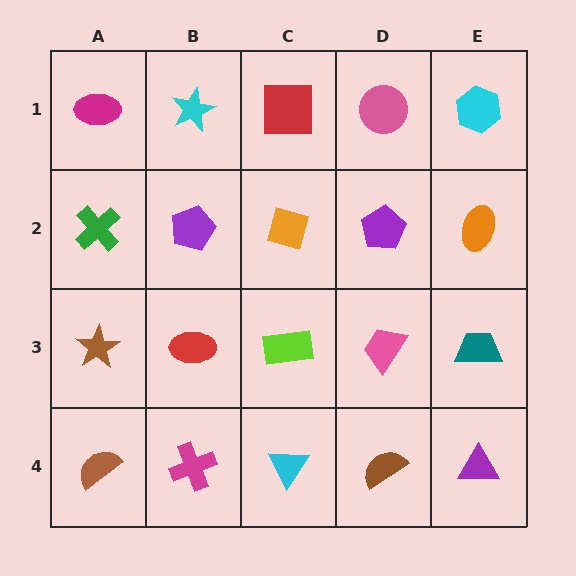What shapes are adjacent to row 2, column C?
A red square (row 1, column C), a lime rectangle (row 3, column C), a purple pentagon (row 2, column B), a purple pentagon (row 2, column D).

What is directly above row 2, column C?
A red square.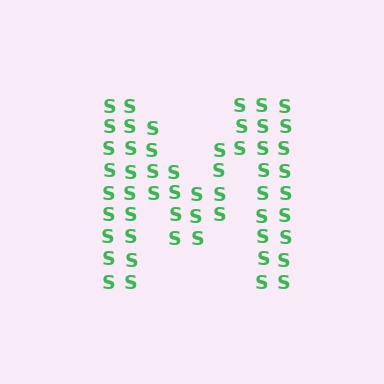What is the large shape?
The large shape is the letter M.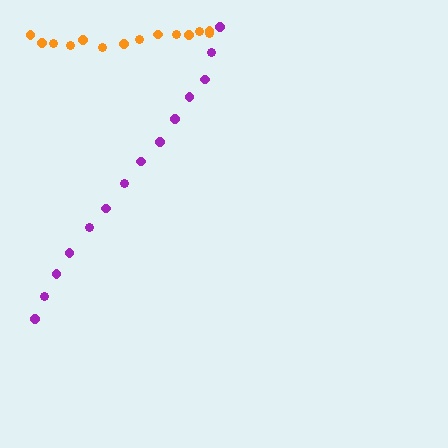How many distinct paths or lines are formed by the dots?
There are 2 distinct paths.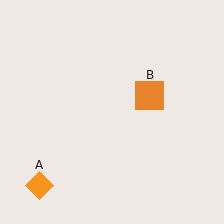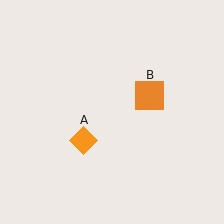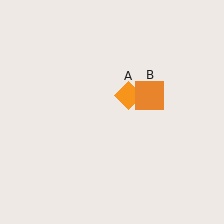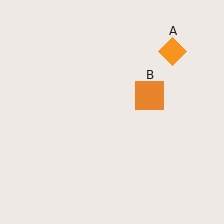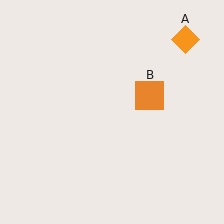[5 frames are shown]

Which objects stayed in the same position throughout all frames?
Orange square (object B) remained stationary.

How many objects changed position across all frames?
1 object changed position: orange diamond (object A).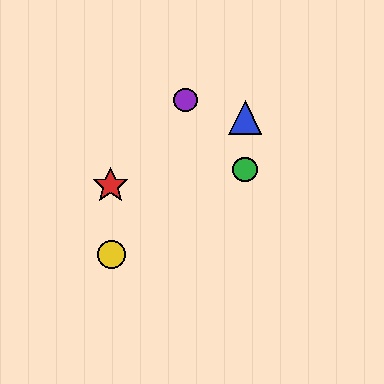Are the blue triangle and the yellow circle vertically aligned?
No, the blue triangle is at x≈245 and the yellow circle is at x≈112.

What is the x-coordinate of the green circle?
The green circle is at x≈245.